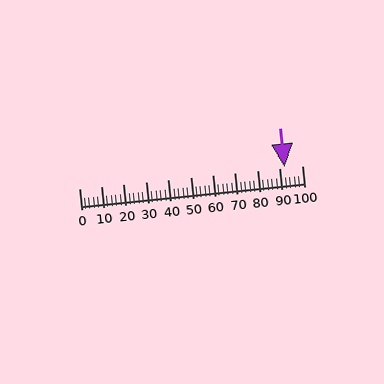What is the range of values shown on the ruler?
The ruler shows values from 0 to 100.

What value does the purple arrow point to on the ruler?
The purple arrow points to approximately 92.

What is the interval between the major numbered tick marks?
The major tick marks are spaced 10 units apart.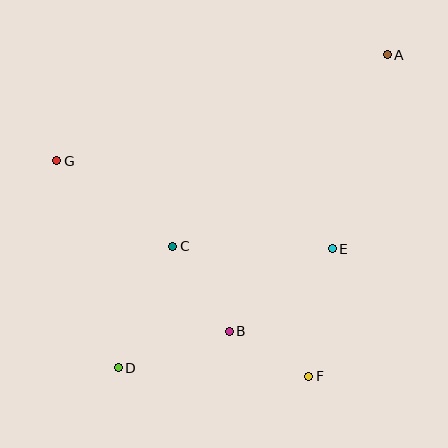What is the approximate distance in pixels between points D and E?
The distance between D and E is approximately 245 pixels.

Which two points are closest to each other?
Points B and F are closest to each other.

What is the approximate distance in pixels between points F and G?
The distance between F and G is approximately 332 pixels.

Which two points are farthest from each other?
Points A and D are farthest from each other.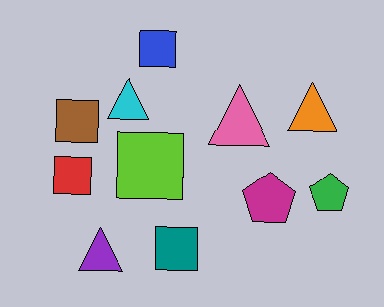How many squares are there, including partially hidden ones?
There are 5 squares.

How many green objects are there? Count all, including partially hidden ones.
There is 1 green object.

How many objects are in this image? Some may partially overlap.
There are 11 objects.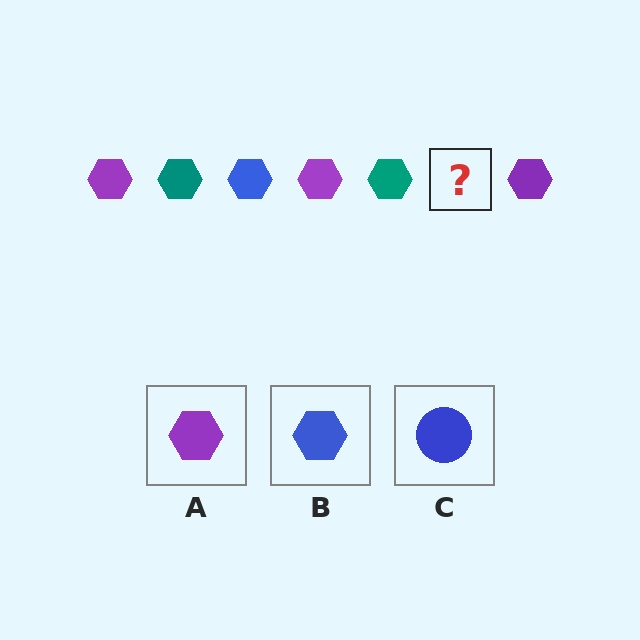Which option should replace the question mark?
Option B.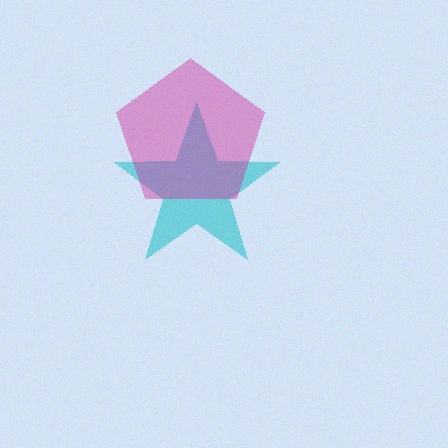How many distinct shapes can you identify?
There are 2 distinct shapes: a cyan star, a magenta pentagon.